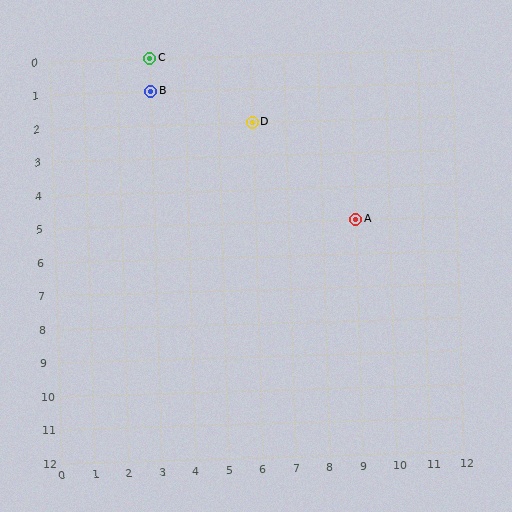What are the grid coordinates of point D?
Point D is at grid coordinates (6, 2).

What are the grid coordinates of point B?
Point B is at grid coordinates (3, 1).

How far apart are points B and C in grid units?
Points B and C are 1 row apart.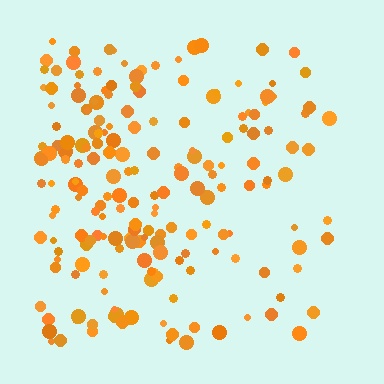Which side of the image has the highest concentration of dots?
The left.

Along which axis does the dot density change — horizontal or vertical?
Horizontal.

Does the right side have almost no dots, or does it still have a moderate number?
Still a moderate number, just noticeably fewer than the left.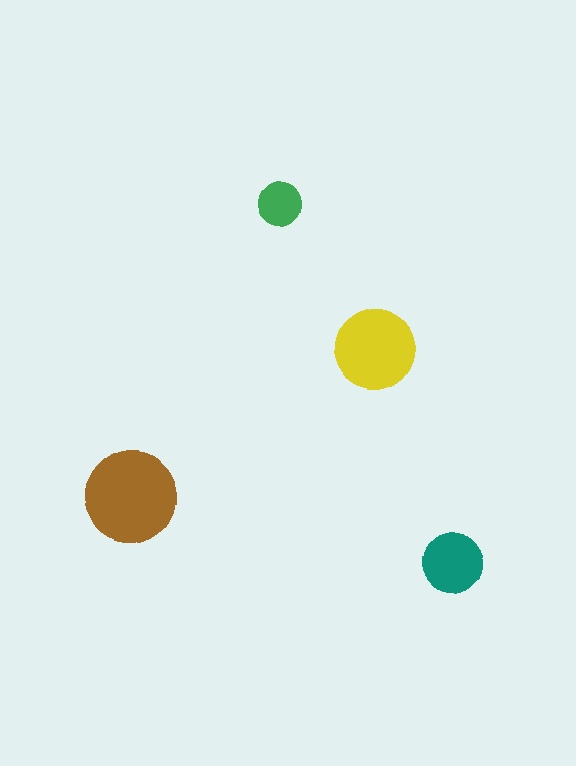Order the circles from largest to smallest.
the brown one, the yellow one, the teal one, the green one.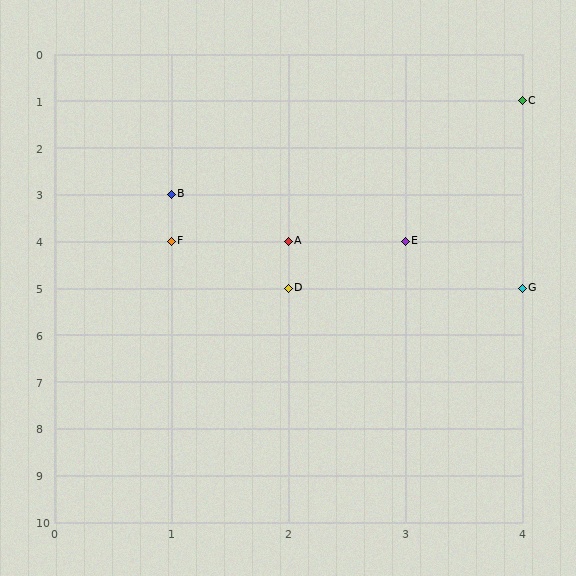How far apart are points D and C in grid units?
Points D and C are 2 columns and 4 rows apart (about 4.5 grid units diagonally).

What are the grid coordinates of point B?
Point B is at grid coordinates (1, 3).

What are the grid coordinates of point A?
Point A is at grid coordinates (2, 4).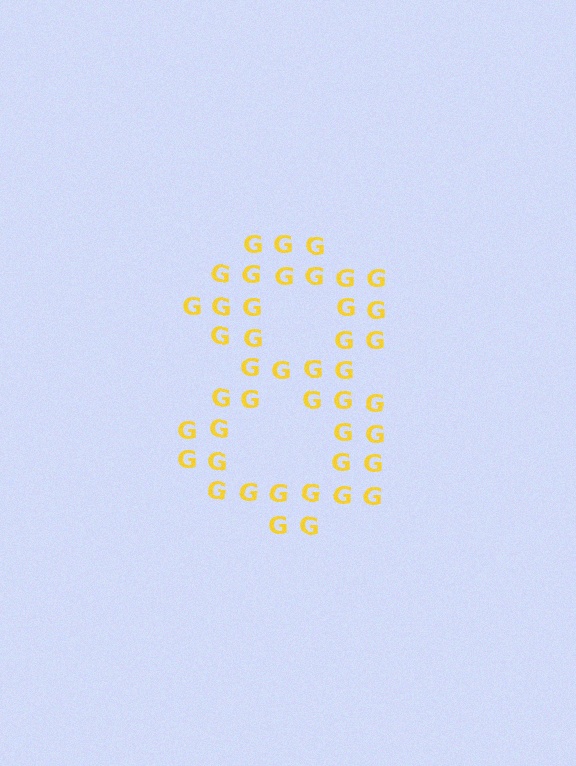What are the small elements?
The small elements are letter G's.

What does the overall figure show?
The overall figure shows the digit 8.